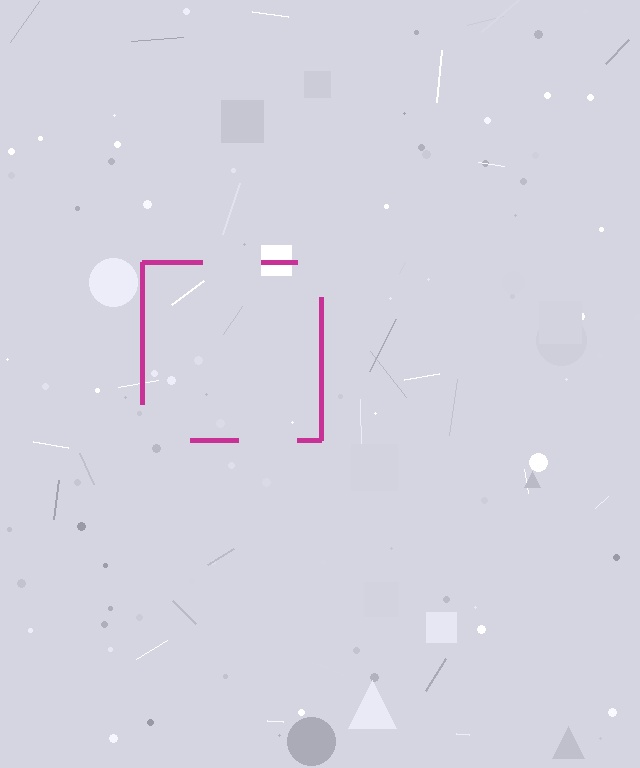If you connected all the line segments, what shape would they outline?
They would outline a square.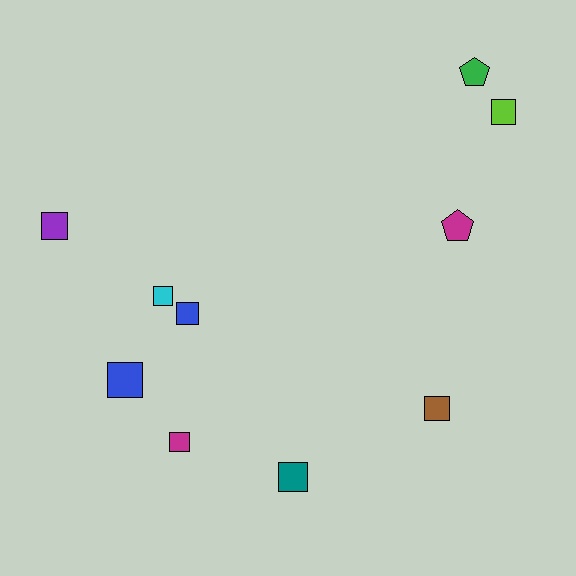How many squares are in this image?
There are 8 squares.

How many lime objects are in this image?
There is 1 lime object.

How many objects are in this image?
There are 10 objects.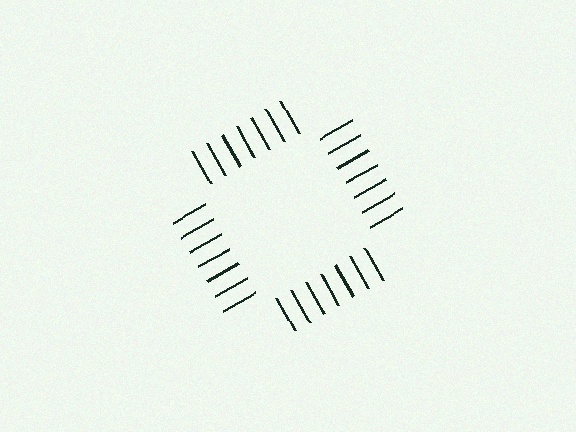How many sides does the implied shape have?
4 sides — the line-ends trace a square.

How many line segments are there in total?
28 — 7 along each of the 4 edges.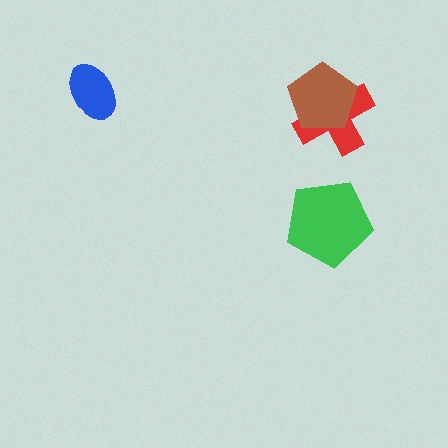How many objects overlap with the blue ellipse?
0 objects overlap with the blue ellipse.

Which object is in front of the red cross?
The brown pentagon is in front of the red cross.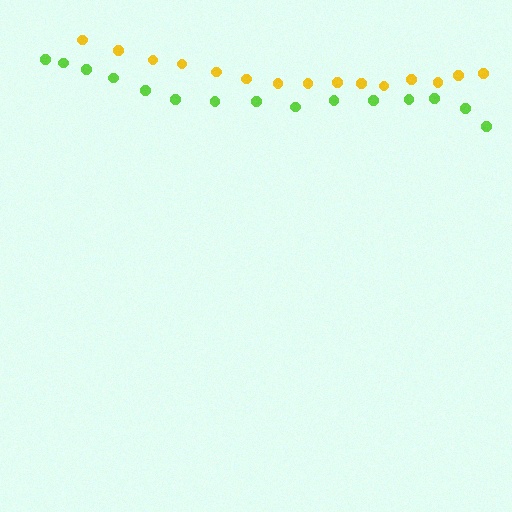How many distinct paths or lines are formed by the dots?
There are 2 distinct paths.